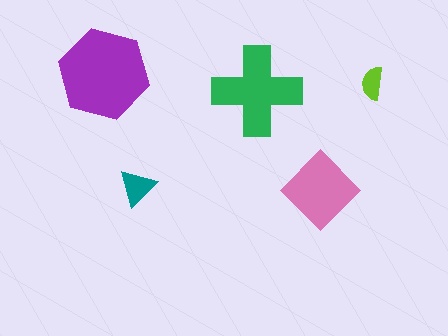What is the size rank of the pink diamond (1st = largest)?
3rd.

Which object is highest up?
The purple hexagon is topmost.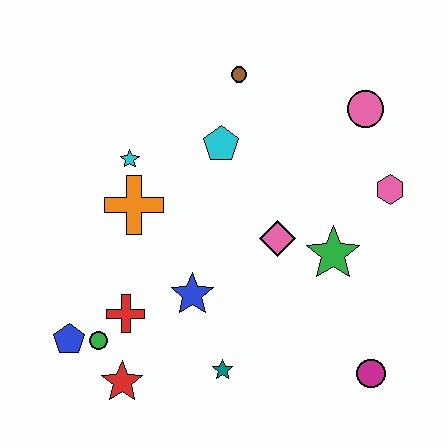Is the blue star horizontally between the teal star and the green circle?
Yes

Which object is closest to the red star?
The green circle is closest to the red star.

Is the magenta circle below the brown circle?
Yes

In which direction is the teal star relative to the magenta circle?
The teal star is to the left of the magenta circle.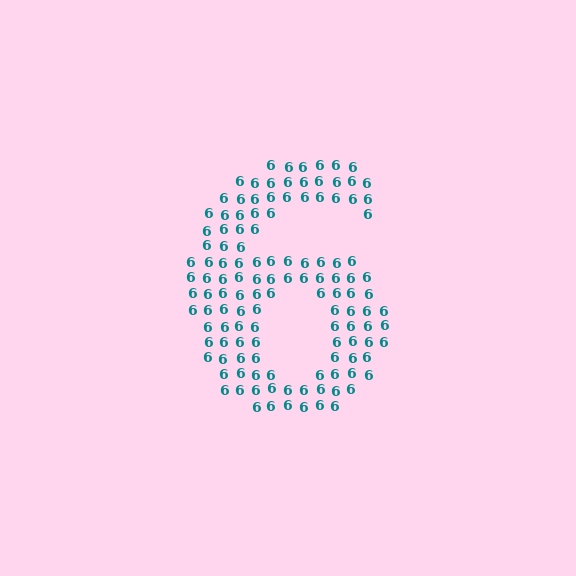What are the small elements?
The small elements are digit 6's.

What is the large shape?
The large shape is the digit 6.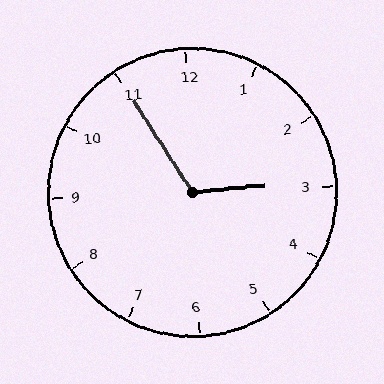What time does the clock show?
2:55.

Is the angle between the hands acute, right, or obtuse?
It is obtuse.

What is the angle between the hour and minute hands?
Approximately 118 degrees.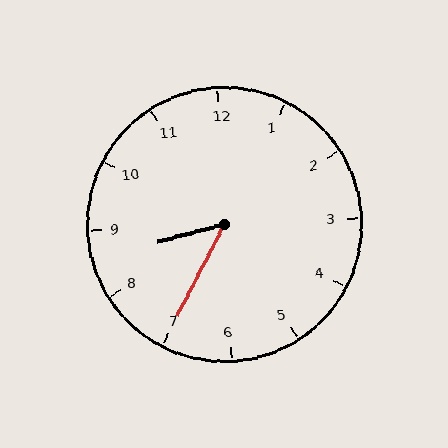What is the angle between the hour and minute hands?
Approximately 48 degrees.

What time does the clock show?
8:35.